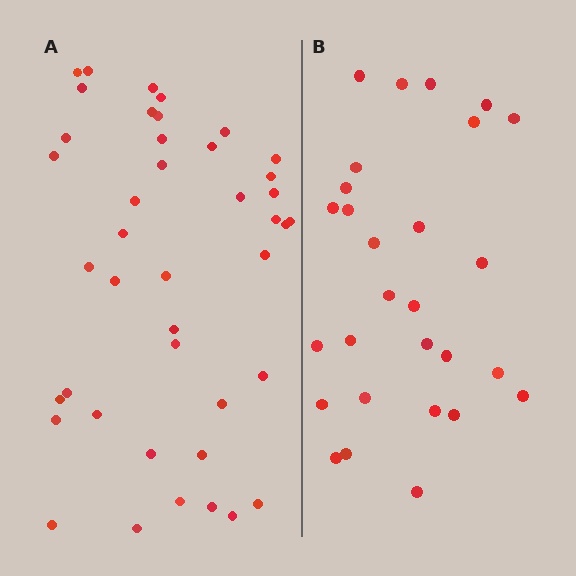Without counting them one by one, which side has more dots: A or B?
Region A (the left region) has more dots.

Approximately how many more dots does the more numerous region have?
Region A has approximately 15 more dots than region B.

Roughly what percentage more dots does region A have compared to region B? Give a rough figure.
About 50% more.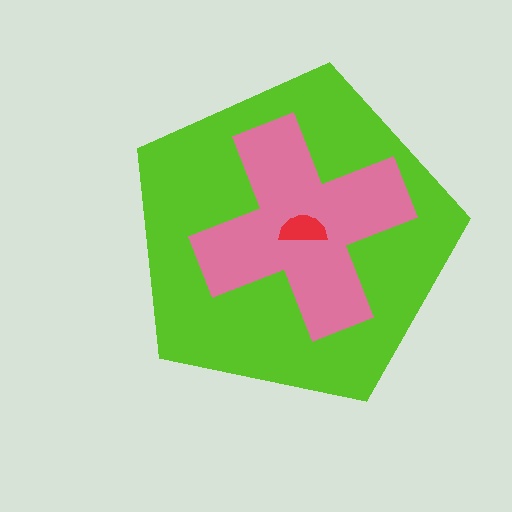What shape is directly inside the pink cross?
The red semicircle.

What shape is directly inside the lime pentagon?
The pink cross.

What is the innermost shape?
The red semicircle.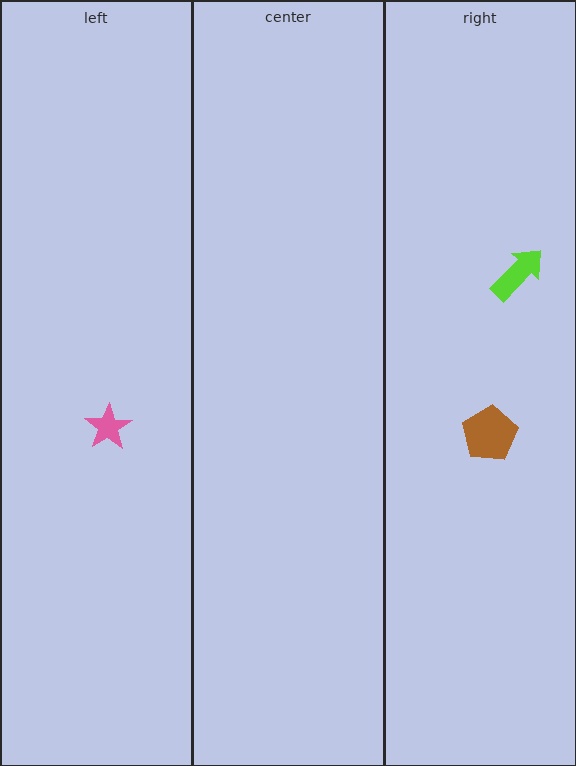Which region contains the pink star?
The left region.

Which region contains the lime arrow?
The right region.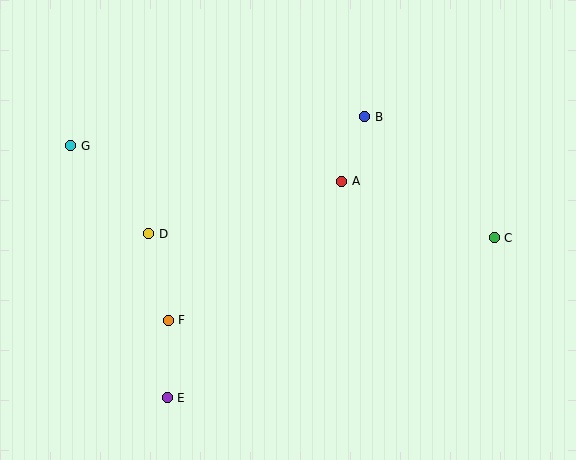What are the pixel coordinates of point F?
Point F is at (168, 320).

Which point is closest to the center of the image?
Point A at (342, 181) is closest to the center.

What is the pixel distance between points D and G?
The distance between D and G is 118 pixels.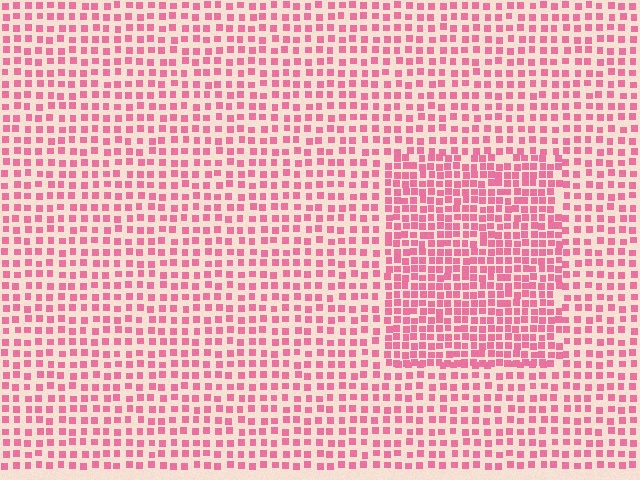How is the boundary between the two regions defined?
The boundary is defined by a change in element density (approximately 1.7x ratio). All elements are the same color, size, and shape.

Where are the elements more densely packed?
The elements are more densely packed inside the rectangle boundary.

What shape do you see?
I see a rectangle.